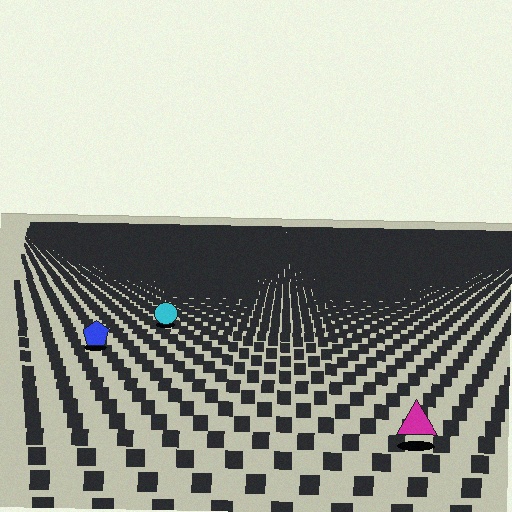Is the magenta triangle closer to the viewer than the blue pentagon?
Yes. The magenta triangle is closer — you can tell from the texture gradient: the ground texture is coarser near it.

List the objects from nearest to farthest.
From nearest to farthest: the magenta triangle, the blue pentagon, the cyan circle.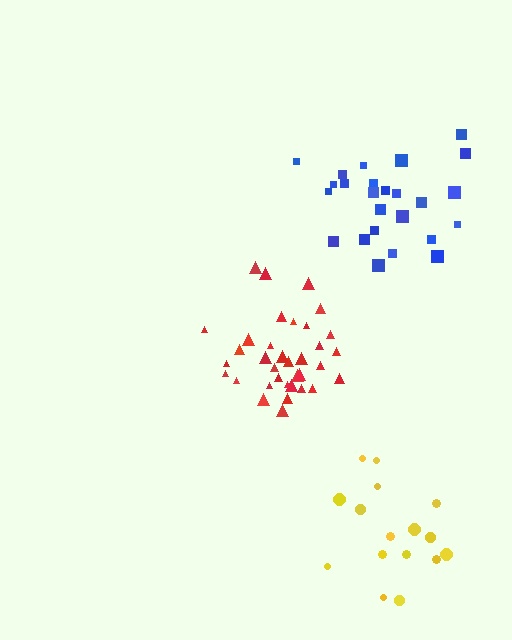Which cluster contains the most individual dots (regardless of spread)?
Red (35).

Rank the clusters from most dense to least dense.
red, blue, yellow.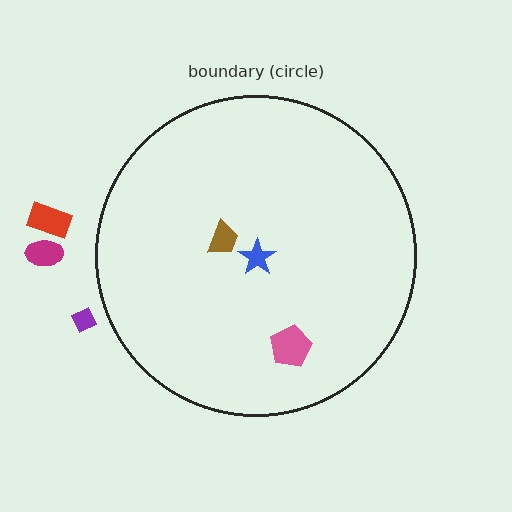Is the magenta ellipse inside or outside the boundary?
Outside.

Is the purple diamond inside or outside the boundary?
Outside.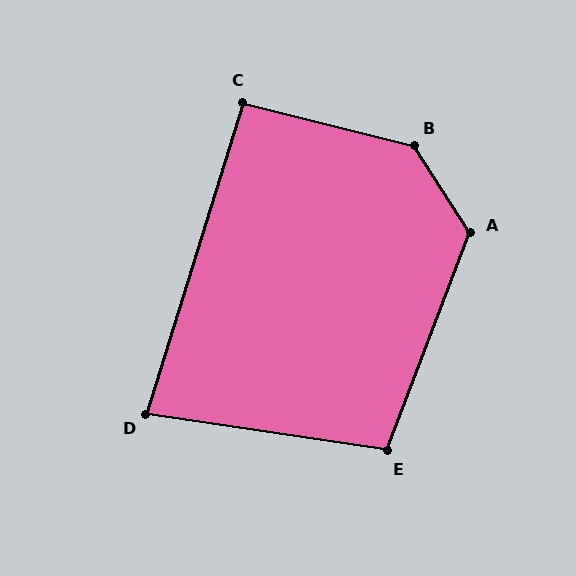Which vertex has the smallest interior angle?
D, at approximately 81 degrees.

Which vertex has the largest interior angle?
B, at approximately 137 degrees.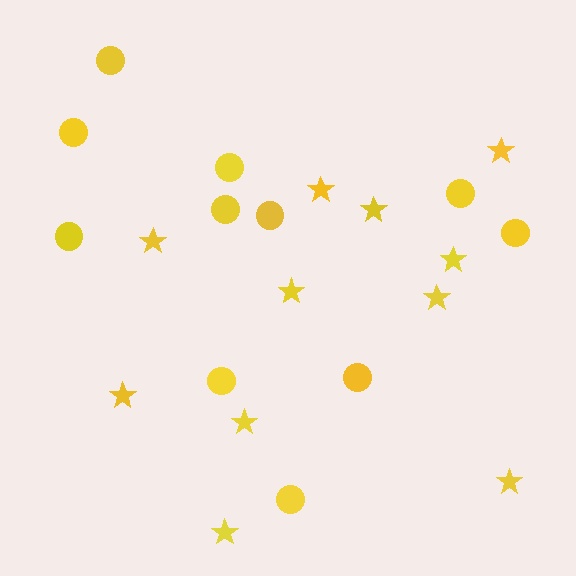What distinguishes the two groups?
There are 2 groups: one group of stars (11) and one group of circles (11).